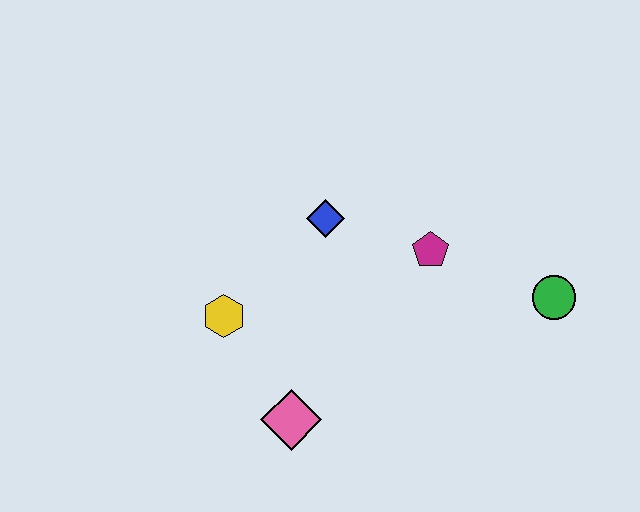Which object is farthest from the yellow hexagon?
The green circle is farthest from the yellow hexagon.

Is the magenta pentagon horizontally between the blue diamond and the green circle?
Yes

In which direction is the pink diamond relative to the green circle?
The pink diamond is to the left of the green circle.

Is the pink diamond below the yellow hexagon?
Yes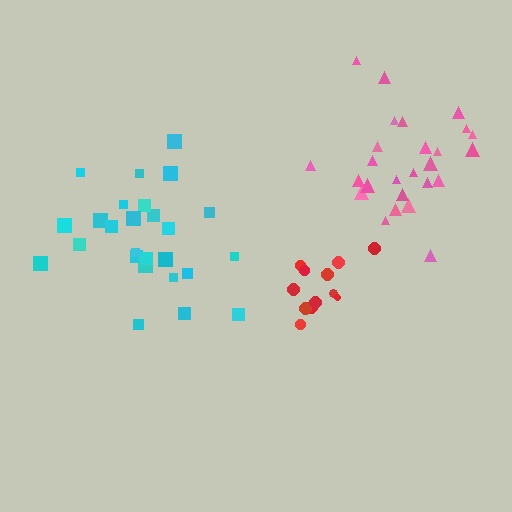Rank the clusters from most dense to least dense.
red, pink, cyan.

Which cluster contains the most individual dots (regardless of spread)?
Cyan (26).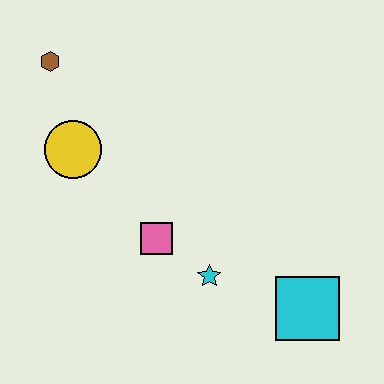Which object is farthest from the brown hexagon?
The cyan square is farthest from the brown hexagon.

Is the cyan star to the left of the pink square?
No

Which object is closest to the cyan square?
The cyan star is closest to the cyan square.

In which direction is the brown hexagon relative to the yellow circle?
The brown hexagon is above the yellow circle.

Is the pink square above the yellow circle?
No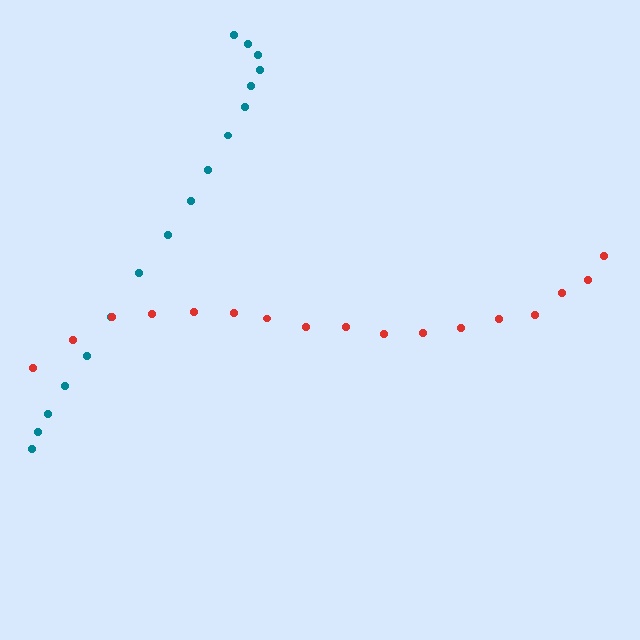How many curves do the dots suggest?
There are 2 distinct paths.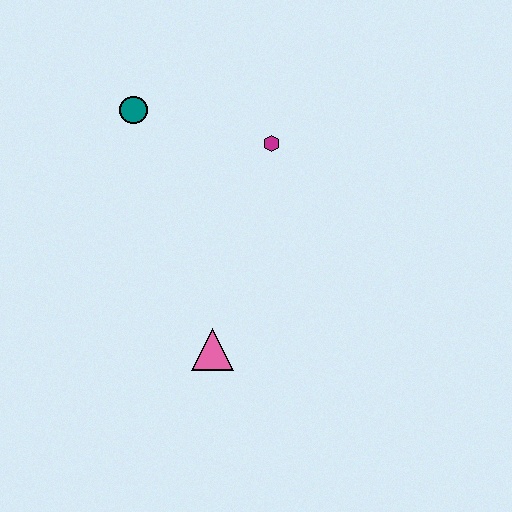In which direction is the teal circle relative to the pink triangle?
The teal circle is above the pink triangle.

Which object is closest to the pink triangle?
The magenta hexagon is closest to the pink triangle.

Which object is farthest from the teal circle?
The pink triangle is farthest from the teal circle.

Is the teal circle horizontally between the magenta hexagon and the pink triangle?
No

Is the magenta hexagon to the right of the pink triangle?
Yes